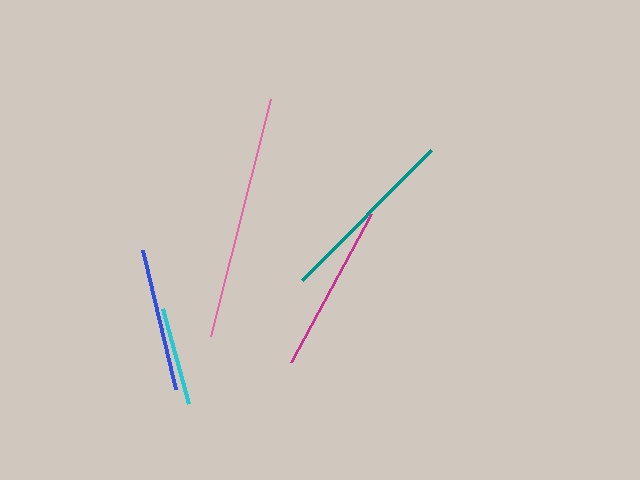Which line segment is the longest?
The pink line is the longest at approximately 244 pixels.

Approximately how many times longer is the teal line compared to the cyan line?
The teal line is approximately 1.9 times the length of the cyan line.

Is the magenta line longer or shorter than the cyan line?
The magenta line is longer than the cyan line.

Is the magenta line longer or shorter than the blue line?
The magenta line is longer than the blue line.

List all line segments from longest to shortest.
From longest to shortest: pink, teal, magenta, blue, cyan.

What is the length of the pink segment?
The pink segment is approximately 244 pixels long.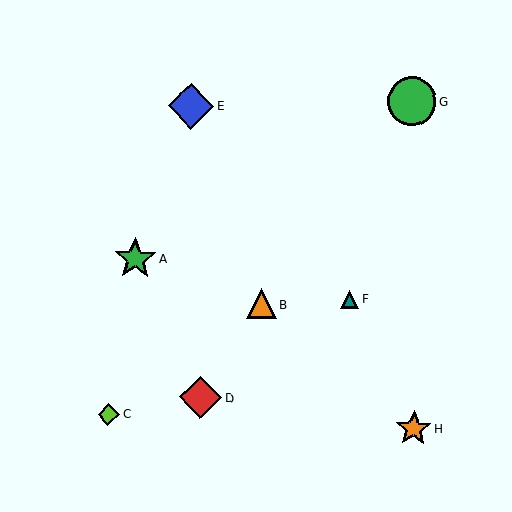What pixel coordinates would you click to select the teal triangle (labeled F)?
Click at (350, 299) to select the teal triangle F.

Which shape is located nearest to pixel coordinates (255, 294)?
The orange triangle (labeled B) at (261, 304) is nearest to that location.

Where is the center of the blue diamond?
The center of the blue diamond is at (191, 106).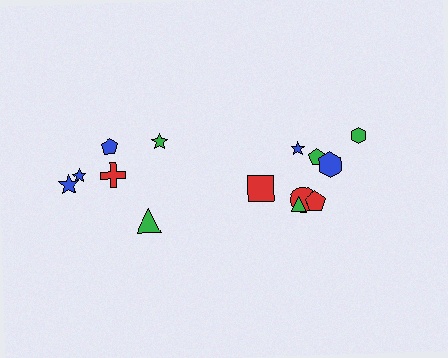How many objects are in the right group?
There are 8 objects.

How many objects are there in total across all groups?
There are 14 objects.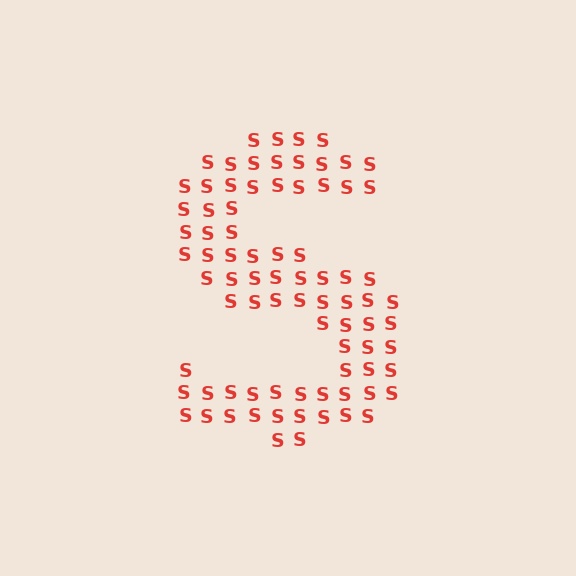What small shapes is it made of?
It is made of small letter S's.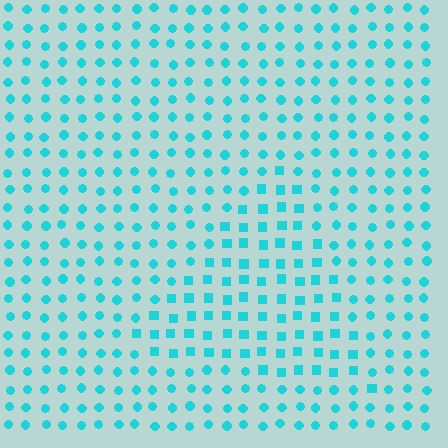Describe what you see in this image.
The image is filled with small cyan elements arranged in a uniform grid. A triangle-shaped region contains squares, while the surrounding area contains circles. The boundary is defined purely by the change in element shape.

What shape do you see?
I see a triangle.